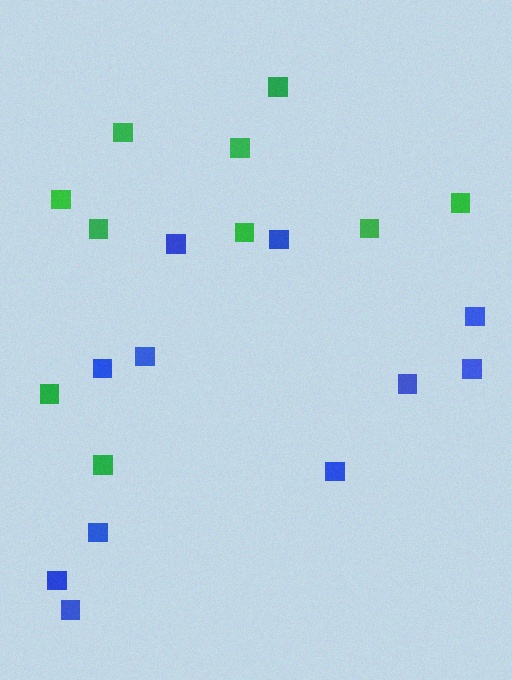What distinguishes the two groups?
There are 2 groups: one group of blue squares (11) and one group of green squares (10).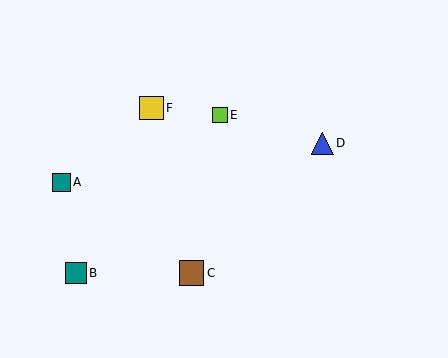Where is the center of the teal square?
The center of the teal square is at (76, 273).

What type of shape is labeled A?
Shape A is a teal square.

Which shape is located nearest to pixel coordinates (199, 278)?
The brown square (labeled C) at (191, 273) is nearest to that location.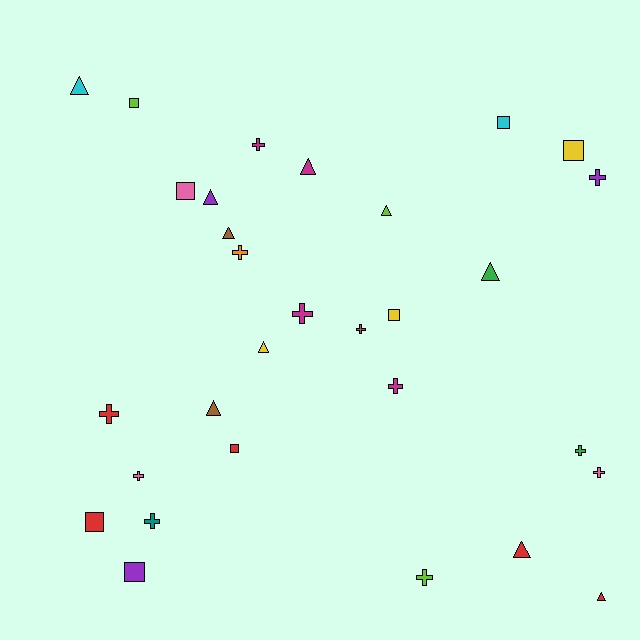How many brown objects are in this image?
There are 3 brown objects.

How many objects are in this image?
There are 30 objects.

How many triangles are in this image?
There are 10 triangles.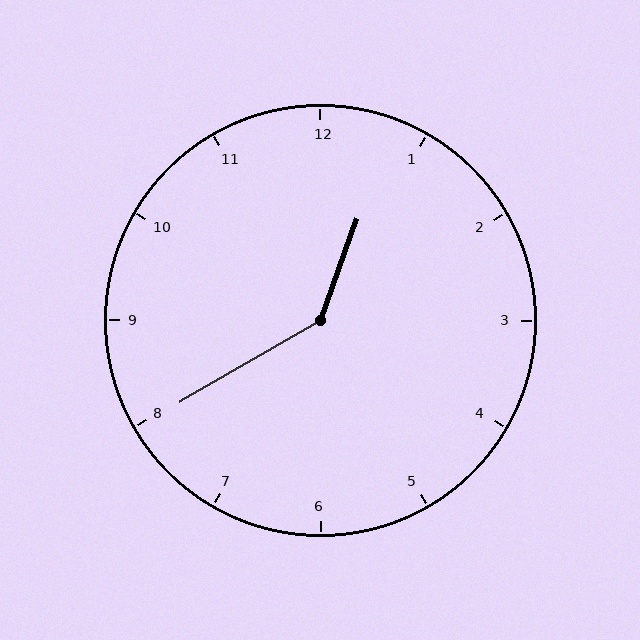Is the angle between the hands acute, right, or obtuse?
It is obtuse.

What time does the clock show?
12:40.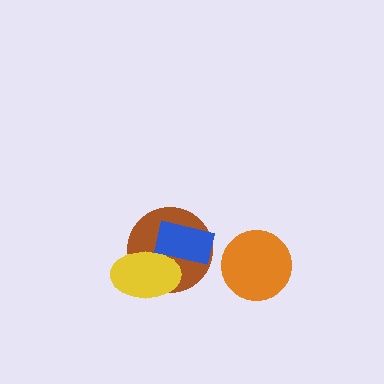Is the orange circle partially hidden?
No, no other shape covers it.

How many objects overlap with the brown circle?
2 objects overlap with the brown circle.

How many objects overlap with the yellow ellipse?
2 objects overlap with the yellow ellipse.